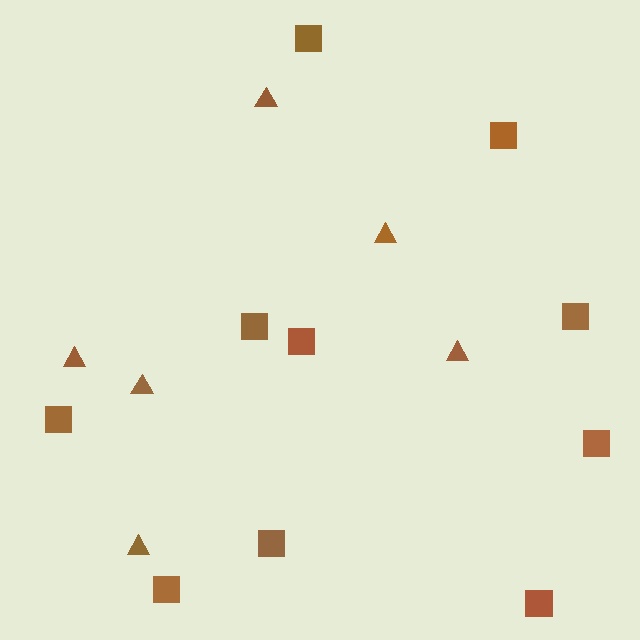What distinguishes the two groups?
There are 2 groups: one group of squares (10) and one group of triangles (6).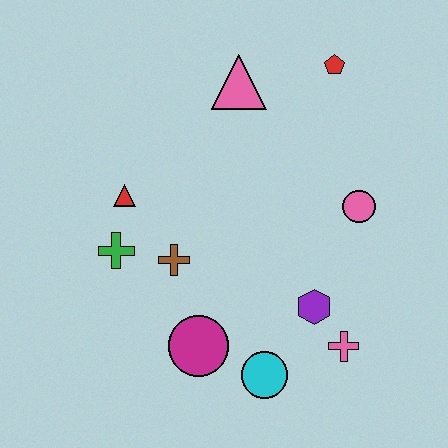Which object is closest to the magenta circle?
The cyan circle is closest to the magenta circle.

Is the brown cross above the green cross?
No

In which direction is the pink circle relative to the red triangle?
The pink circle is to the right of the red triangle.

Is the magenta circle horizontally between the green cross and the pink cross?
Yes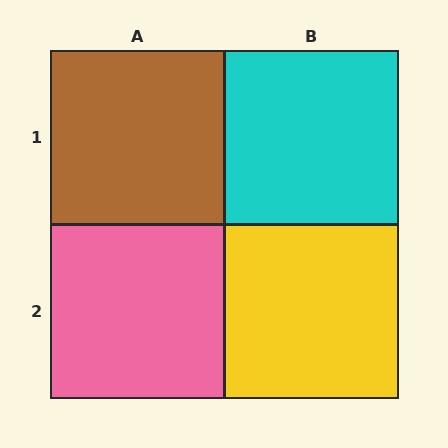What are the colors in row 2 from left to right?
Pink, yellow.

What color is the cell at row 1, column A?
Brown.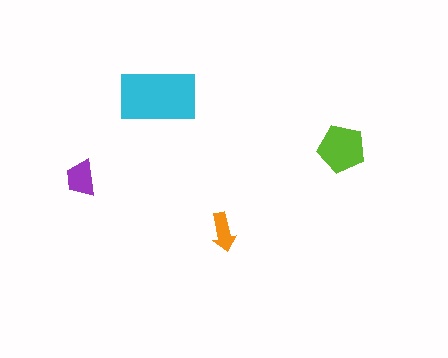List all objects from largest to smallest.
The cyan rectangle, the lime pentagon, the purple trapezoid, the orange arrow.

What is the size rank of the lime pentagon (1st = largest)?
2nd.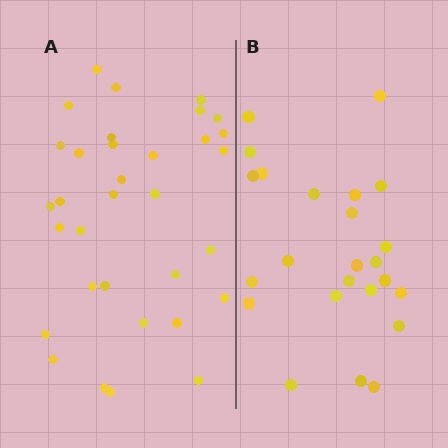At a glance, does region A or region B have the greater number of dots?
Region A (the left region) has more dots.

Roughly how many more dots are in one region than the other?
Region A has roughly 8 or so more dots than region B.